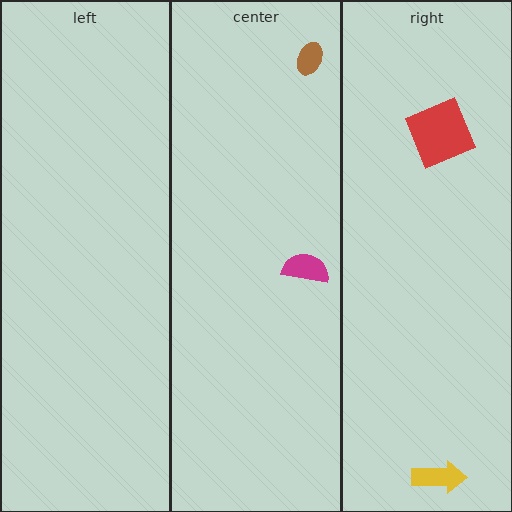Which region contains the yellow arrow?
The right region.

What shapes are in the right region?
The red square, the yellow arrow.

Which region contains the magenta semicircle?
The center region.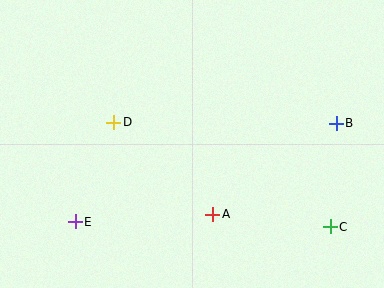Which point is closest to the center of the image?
Point A at (213, 214) is closest to the center.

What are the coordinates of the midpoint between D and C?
The midpoint between D and C is at (222, 175).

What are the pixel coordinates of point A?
Point A is at (213, 214).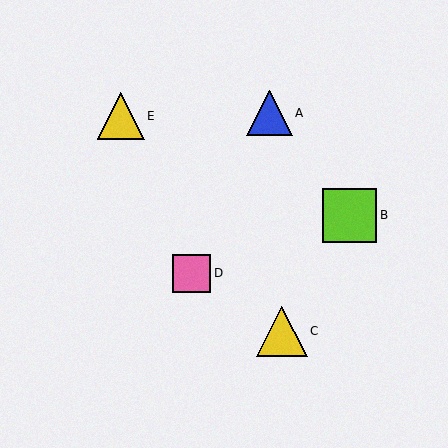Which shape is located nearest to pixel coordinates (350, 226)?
The lime square (labeled B) at (350, 215) is nearest to that location.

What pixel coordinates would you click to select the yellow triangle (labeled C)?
Click at (282, 331) to select the yellow triangle C.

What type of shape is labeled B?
Shape B is a lime square.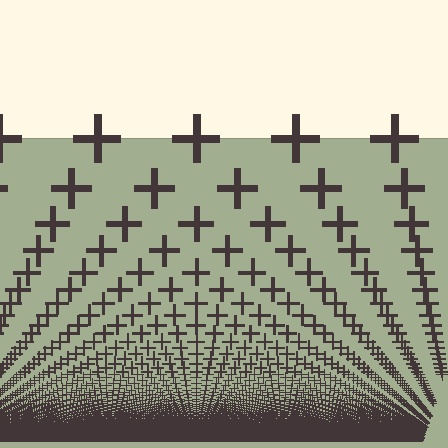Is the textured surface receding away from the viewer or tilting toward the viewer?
The surface appears to tilt toward the viewer. Texture elements get larger and sparser toward the top.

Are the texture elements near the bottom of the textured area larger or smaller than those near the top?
Smaller. The gradient is inverted — elements near the bottom are smaller and denser.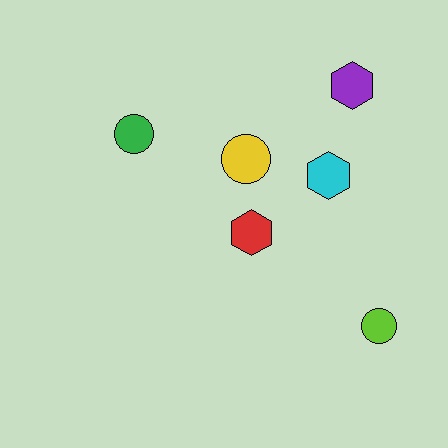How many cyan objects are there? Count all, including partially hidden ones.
There is 1 cyan object.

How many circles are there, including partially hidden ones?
There are 3 circles.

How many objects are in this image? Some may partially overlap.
There are 6 objects.